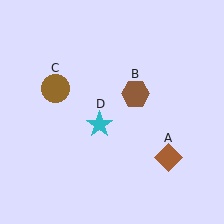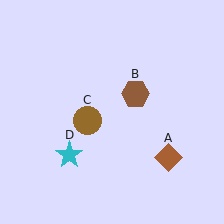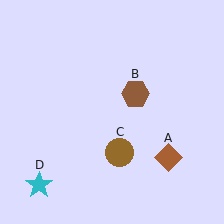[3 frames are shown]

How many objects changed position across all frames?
2 objects changed position: brown circle (object C), cyan star (object D).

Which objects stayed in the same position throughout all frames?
Brown diamond (object A) and brown hexagon (object B) remained stationary.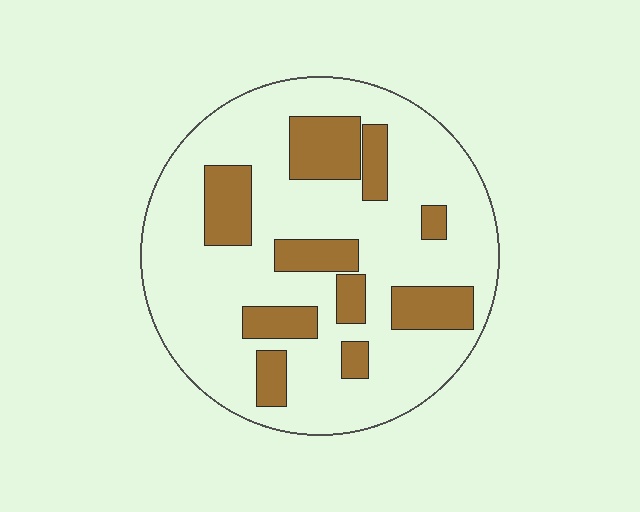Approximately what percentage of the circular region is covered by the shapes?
Approximately 25%.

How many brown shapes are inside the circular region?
10.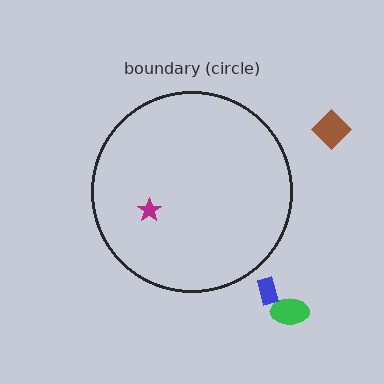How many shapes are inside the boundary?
1 inside, 3 outside.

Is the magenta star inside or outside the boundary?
Inside.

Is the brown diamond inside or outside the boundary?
Outside.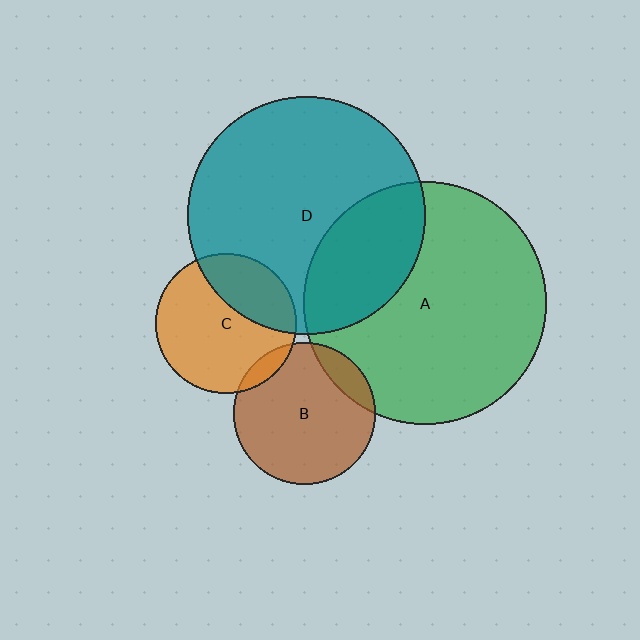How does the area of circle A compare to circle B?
Approximately 2.9 times.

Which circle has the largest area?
Circle A (green).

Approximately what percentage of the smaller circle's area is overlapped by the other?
Approximately 30%.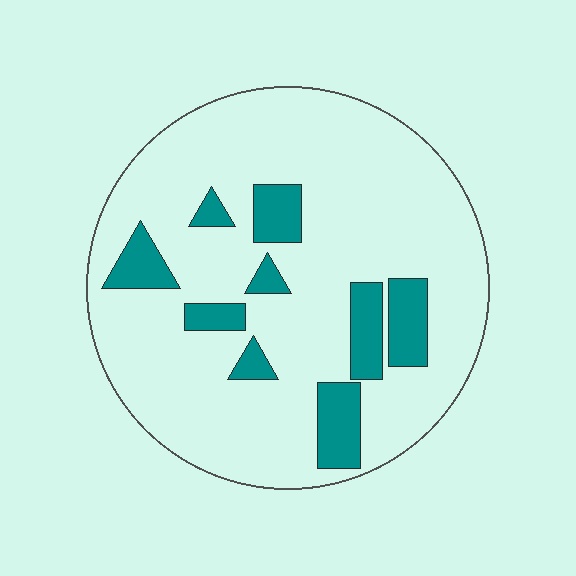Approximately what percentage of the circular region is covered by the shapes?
Approximately 15%.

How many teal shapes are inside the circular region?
9.